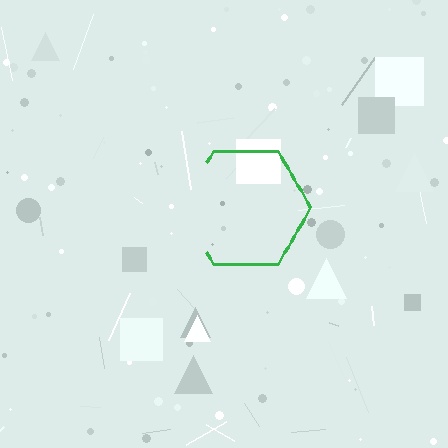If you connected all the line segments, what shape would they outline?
They would outline a hexagon.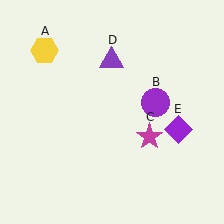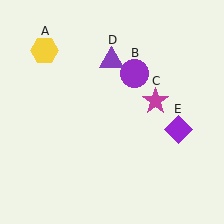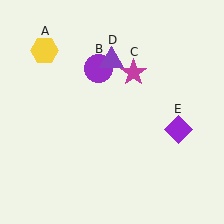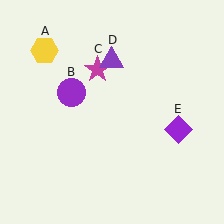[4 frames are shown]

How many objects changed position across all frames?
2 objects changed position: purple circle (object B), magenta star (object C).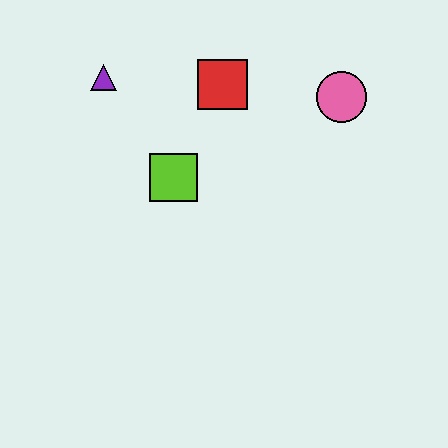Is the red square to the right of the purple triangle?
Yes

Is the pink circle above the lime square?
Yes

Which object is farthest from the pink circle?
The purple triangle is farthest from the pink circle.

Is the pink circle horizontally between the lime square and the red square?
No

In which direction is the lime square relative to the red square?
The lime square is below the red square.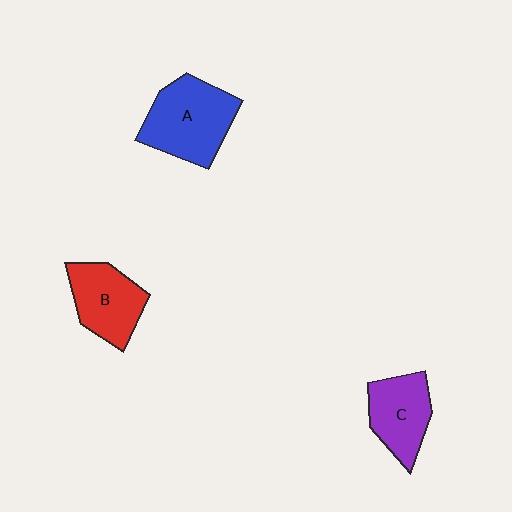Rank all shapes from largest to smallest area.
From largest to smallest: A (blue), B (red), C (purple).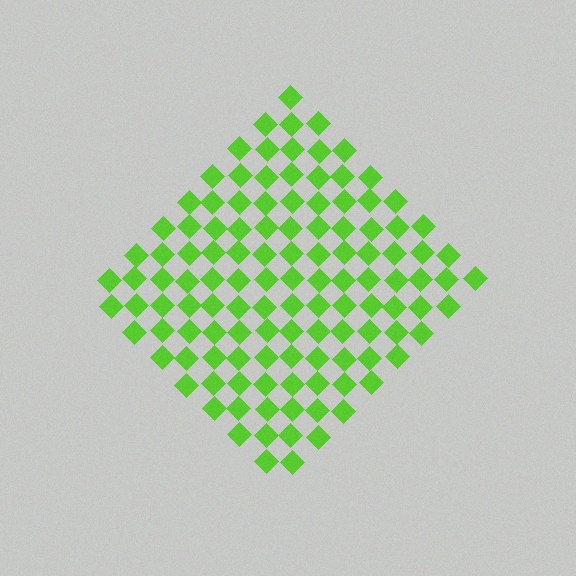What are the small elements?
The small elements are diamonds.